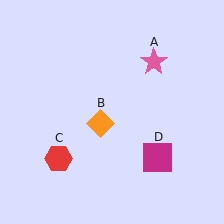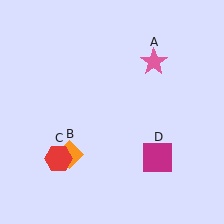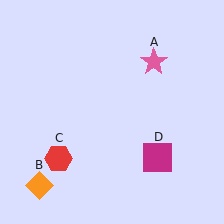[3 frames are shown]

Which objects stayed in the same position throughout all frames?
Pink star (object A) and red hexagon (object C) and magenta square (object D) remained stationary.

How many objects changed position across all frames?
1 object changed position: orange diamond (object B).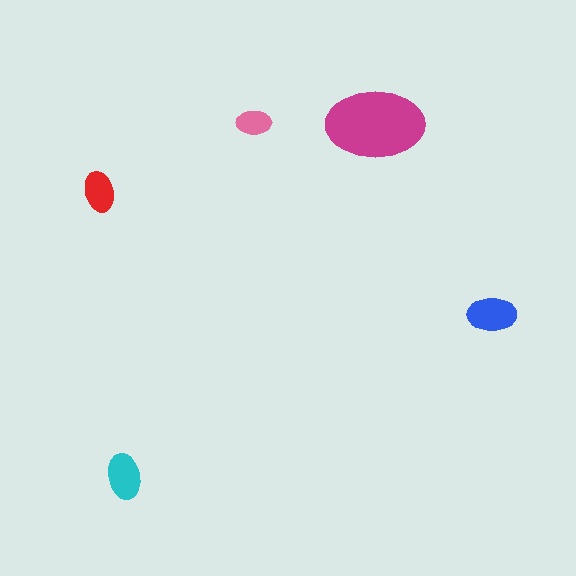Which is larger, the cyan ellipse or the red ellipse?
The cyan one.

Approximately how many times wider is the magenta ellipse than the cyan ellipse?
About 2 times wider.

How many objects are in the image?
There are 5 objects in the image.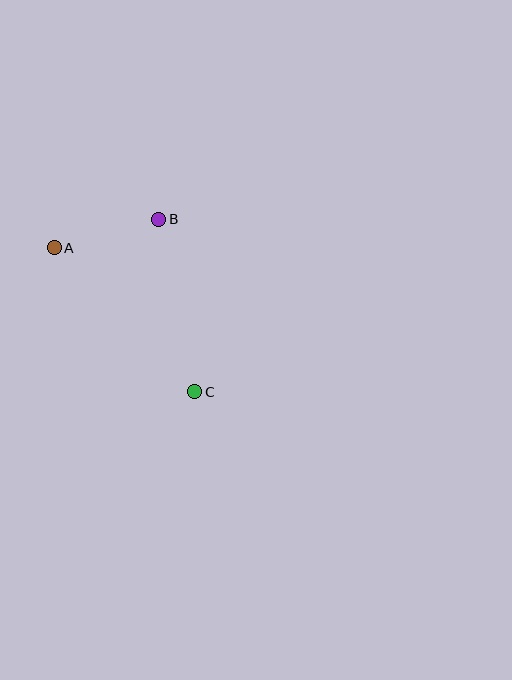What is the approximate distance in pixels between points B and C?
The distance between B and C is approximately 176 pixels.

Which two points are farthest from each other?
Points A and C are farthest from each other.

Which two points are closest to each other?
Points A and B are closest to each other.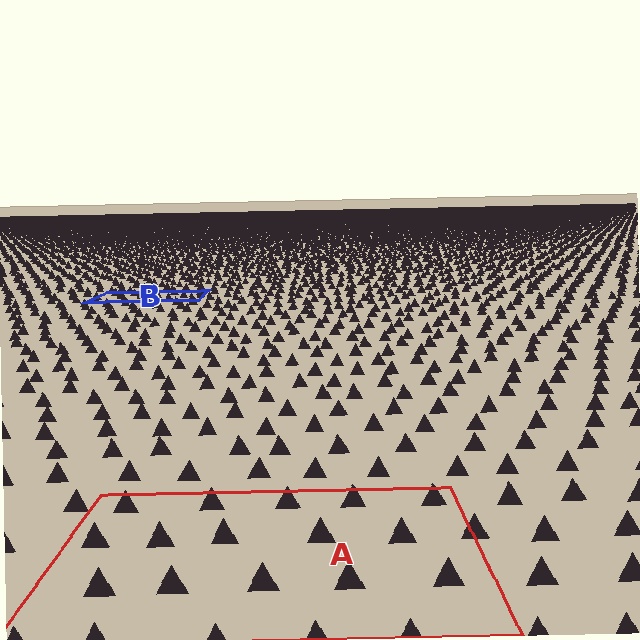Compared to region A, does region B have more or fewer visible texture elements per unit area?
Region B has more texture elements per unit area — they are packed more densely because it is farther away.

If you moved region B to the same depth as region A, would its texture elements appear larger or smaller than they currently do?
They would appear larger. At a closer depth, the same texture elements are projected at a bigger on-screen size.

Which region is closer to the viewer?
Region A is closer. The texture elements there are larger and more spread out.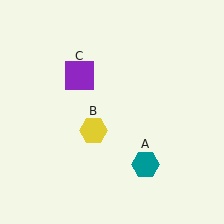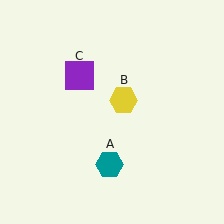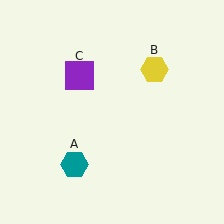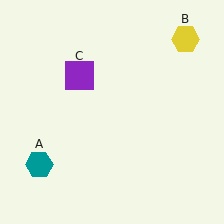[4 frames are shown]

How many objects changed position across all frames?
2 objects changed position: teal hexagon (object A), yellow hexagon (object B).